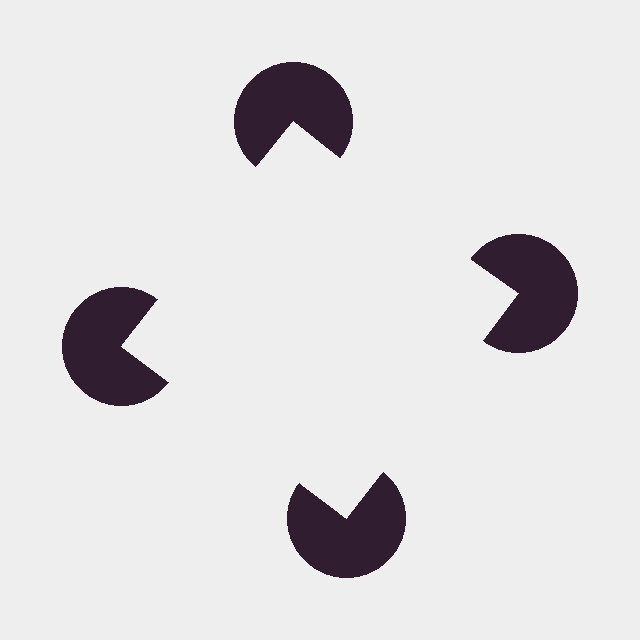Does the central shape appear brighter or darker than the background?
It typically appears slightly brighter than the background, even though no actual brightness change is drawn.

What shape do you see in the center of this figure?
An illusory square — its edges are inferred from the aligned wedge cuts in the pac-man discs, not physically drawn.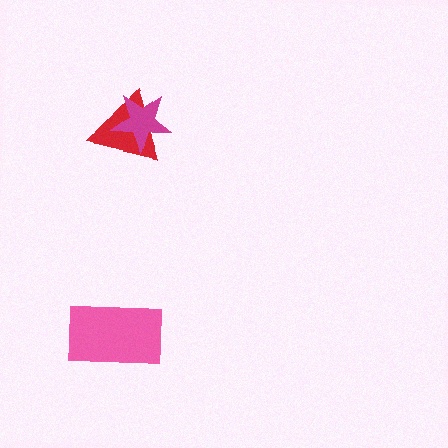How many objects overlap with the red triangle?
1 object overlaps with the red triangle.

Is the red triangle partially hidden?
Yes, it is partially covered by another shape.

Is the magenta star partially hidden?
No, no other shape covers it.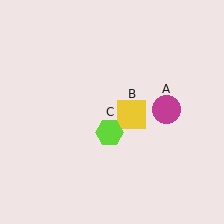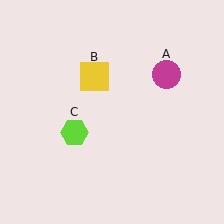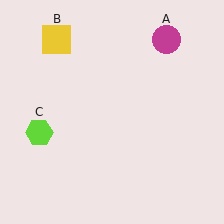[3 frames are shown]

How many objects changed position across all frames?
3 objects changed position: magenta circle (object A), yellow square (object B), lime hexagon (object C).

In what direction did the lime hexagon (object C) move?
The lime hexagon (object C) moved left.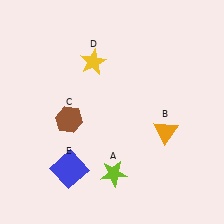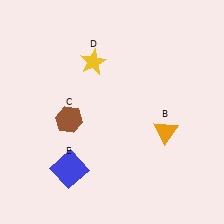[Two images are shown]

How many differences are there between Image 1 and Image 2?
There is 1 difference between the two images.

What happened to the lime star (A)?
The lime star (A) was removed in Image 2. It was in the bottom-right area of Image 1.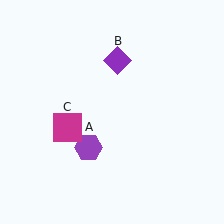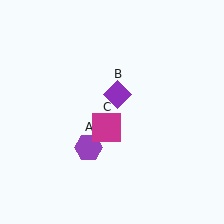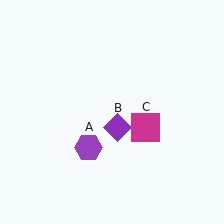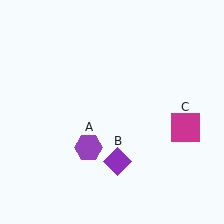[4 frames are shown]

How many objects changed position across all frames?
2 objects changed position: purple diamond (object B), magenta square (object C).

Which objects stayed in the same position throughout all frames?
Purple hexagon (object A) remained stationary.